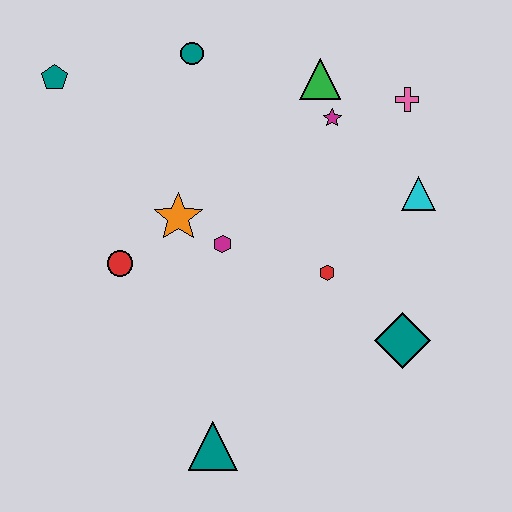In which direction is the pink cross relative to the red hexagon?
The pink cross is above the red hexagon.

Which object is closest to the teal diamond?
The red hexagon is closest to the teal diamond.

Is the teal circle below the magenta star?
No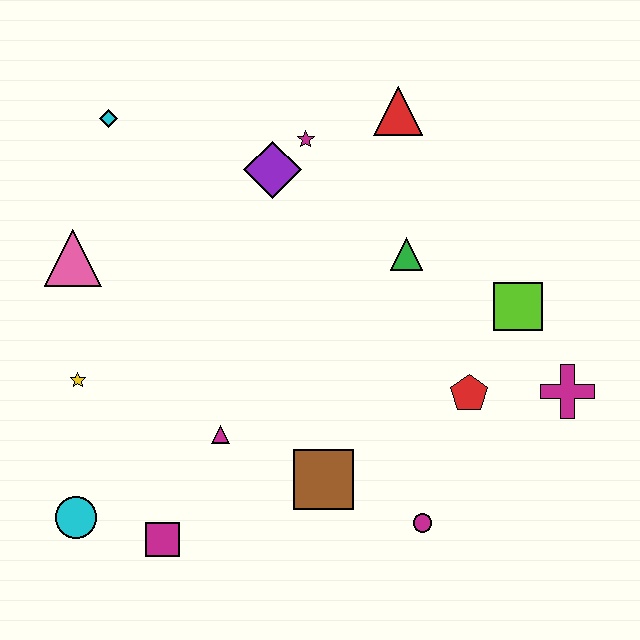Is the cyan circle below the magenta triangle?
Yes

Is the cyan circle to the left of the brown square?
Yes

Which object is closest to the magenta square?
The cyan circle is closest to the magenta square.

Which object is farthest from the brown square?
The cyan diamond is farthest from the brown square.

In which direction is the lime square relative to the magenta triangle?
The lime square is to the right of the magenta triangle.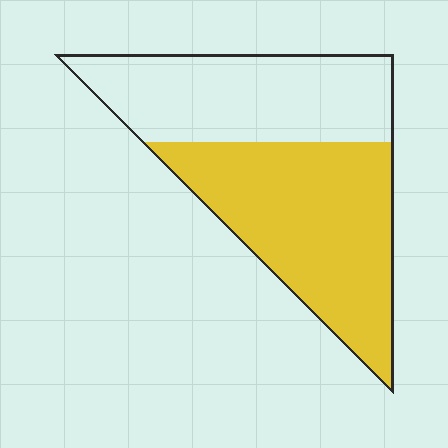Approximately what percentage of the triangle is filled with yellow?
Approximately 55%.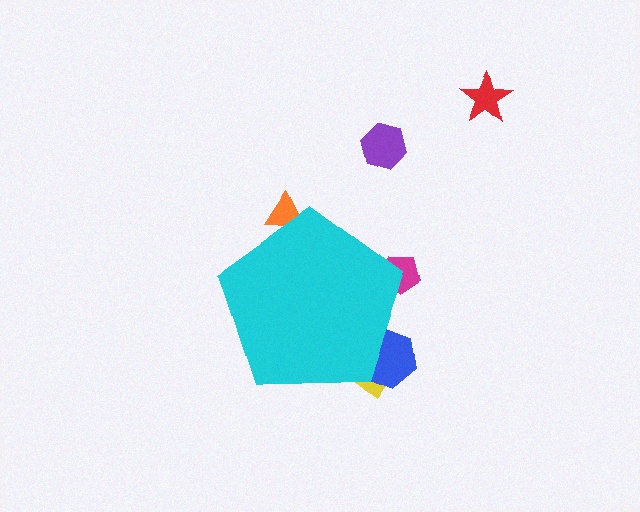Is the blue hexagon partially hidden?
Yes, the blue hexagon is partially hidden behind the cyan pentagon.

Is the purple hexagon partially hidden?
No, the purple hexagon is fully visible.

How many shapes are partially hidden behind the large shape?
4 shapes are partially hidden.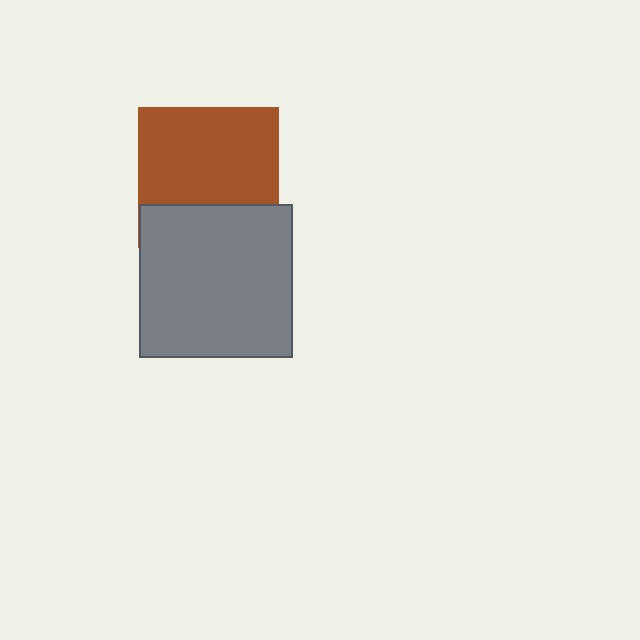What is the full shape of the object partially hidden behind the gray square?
The partially hidden object is a brown square.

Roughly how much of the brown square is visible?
Most of it is visible (roughly 69%).